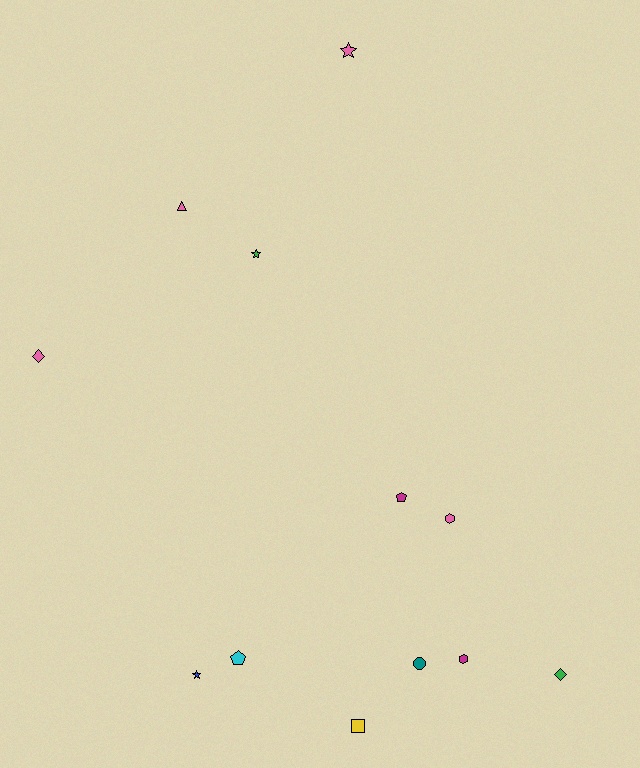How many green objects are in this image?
There are 2 green objects.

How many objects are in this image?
There are 12 objects.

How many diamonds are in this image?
There are 2 diamonds.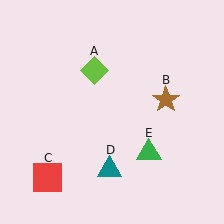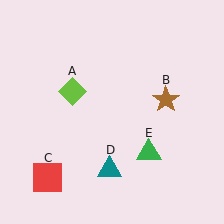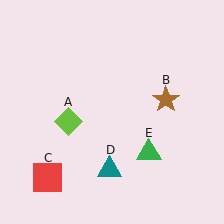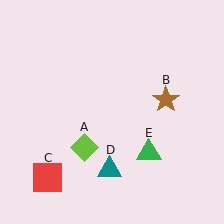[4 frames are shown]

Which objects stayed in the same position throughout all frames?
Brown star (object B) and red square (object C) and teal triangle (object D) and green triangle (object E) remained stationary.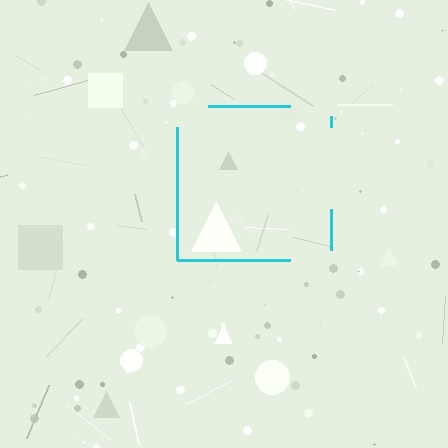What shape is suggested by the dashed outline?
The dashed outline suggests a square.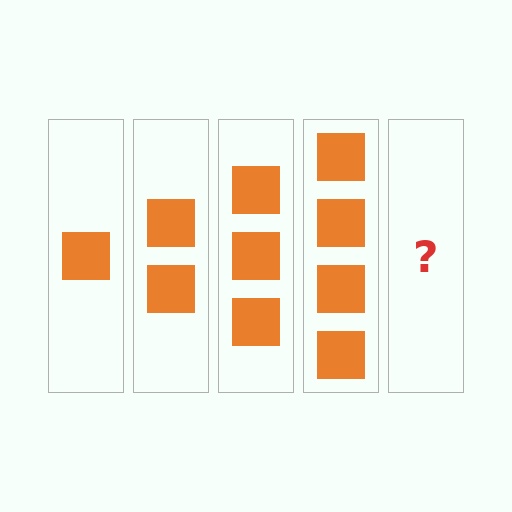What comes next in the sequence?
The next element should be 5 squares.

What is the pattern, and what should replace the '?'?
The pattern is that each step adds one more square. The '?' should be 5 squares.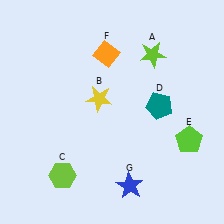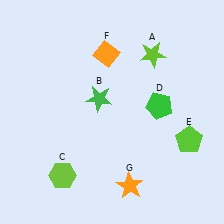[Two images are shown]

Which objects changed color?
B changed from yellow to green. D changed from teal to green. G changed from blue to orange.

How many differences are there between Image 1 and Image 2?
There are 3 differences between the two images.